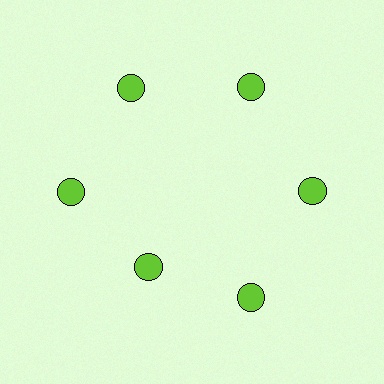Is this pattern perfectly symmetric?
No. The 6 lime circles are arranged in a ring, but one element near the 7 o'clock position is pulled inward toward the center, breaking the 6-fold rotational symmetry.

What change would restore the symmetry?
The symmetry would be restored by moving it outward, back onto the ring so that all 6 circles sit at equal angles and equal distance from the center.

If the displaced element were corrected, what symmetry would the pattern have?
It would have 6-fold rotational symmetry — the pattern would map onto itself every 60 degrees.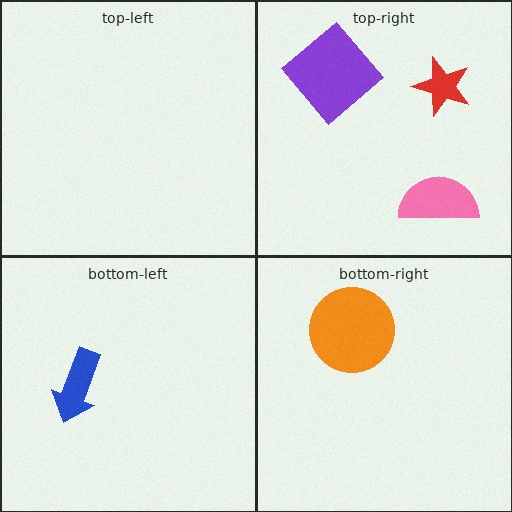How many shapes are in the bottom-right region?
1.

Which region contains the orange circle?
The bottom-right region.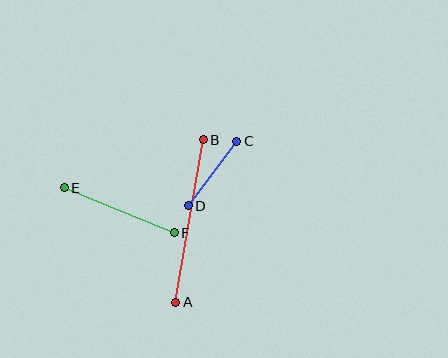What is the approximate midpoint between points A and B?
The midpoint is at approximately (189, 221) pixels.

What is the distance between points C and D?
The distance is approximately 81 pixels.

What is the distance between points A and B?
The distance is approximately 165 pixels.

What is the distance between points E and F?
The distance is approximately 119 pixels.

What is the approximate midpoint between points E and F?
The midpoint is at approximately (119, 210) pixels.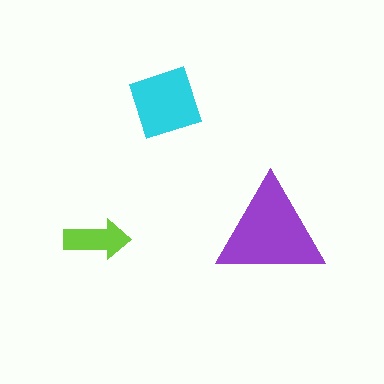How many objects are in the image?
There are 3 objects in the image.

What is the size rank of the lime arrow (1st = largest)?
3rd.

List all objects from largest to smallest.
The purple triangle, the cyan square, the lime arrow.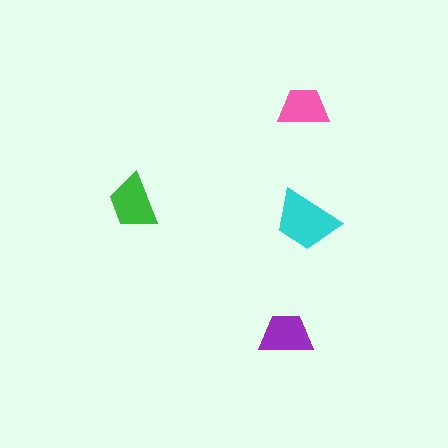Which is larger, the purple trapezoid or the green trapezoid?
The green one.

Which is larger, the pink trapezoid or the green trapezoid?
The green one.